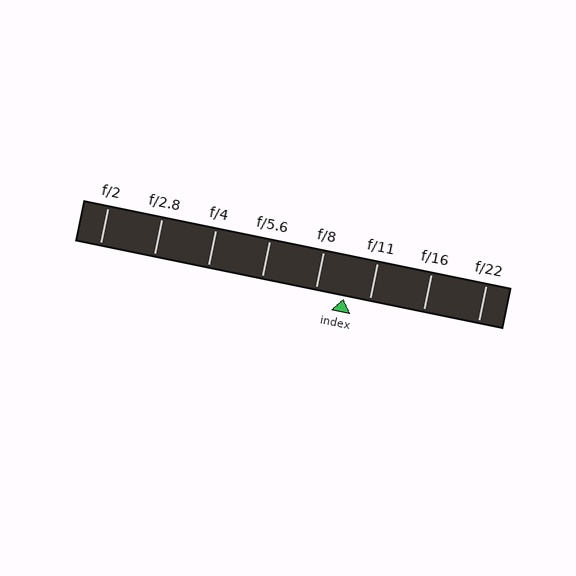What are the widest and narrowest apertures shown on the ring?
The widest aperture shown is f/2 and the narrowest is f/22.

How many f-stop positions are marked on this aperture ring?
There are 8 f-stop positions marked.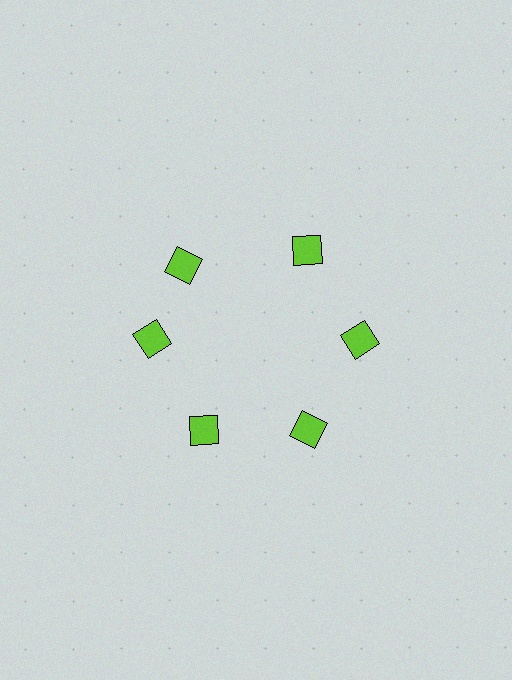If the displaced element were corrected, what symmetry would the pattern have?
It would have 6-fold rotational symmetry — the pattern would map onto itself every 60 degrees.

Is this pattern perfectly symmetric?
No. The 6 lime squares are arranged in a ring, but one element near the 11 o'clock position is rotated out of alignment along the ring, breaking the 6-fold rotational symmetry.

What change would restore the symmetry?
The symmetry would be restored by rotating it back into even spacing with its neighbors so that all 6 squares sit at equal angles and equal distance from the center.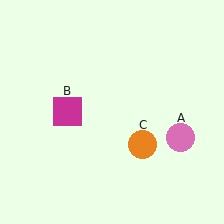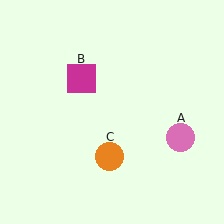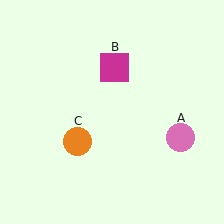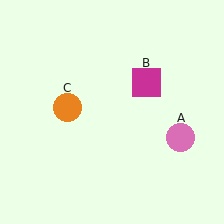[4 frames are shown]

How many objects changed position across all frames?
2 objects changed position: magenta square (object B), orange circle (object C).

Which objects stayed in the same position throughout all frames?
Pink circle (object A) remained stationary.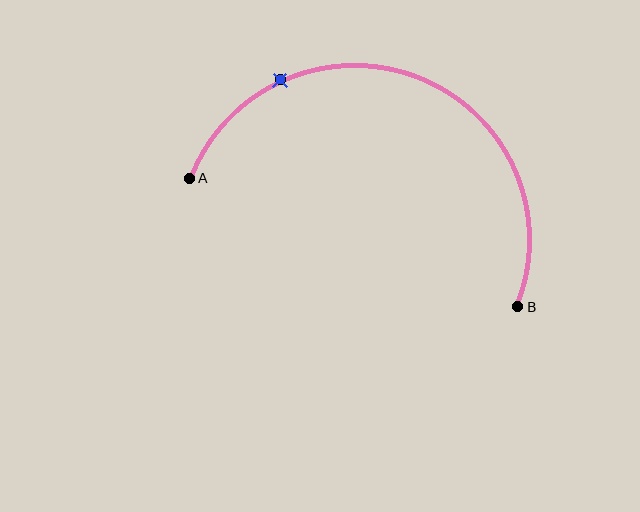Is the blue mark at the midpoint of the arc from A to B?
No. The blue mark lies on the arc but is closer to endpoint A. The arc midpoint would be at the point on the curve equidistant along the arc from both A and B.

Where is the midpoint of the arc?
The arc midpoint is the point on the curve farthest from the straight line joining A and B. It sits above that line.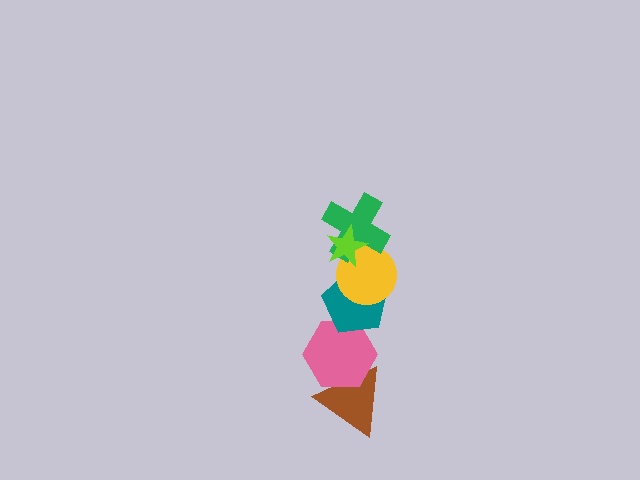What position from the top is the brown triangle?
The brown triangle is 6th from the top.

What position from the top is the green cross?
The green cross is 2nd from the top.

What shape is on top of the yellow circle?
The green cross is on top of the yellow circle.